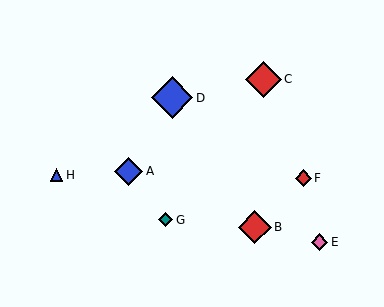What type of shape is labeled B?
Shape B is a red diamond.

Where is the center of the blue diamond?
The center of the blue diamond is at (129, 171).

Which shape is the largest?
The blue diamond (labeled D) is the largest.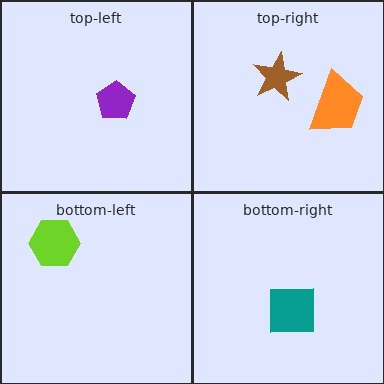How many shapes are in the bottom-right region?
1.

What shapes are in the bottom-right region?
The teal square.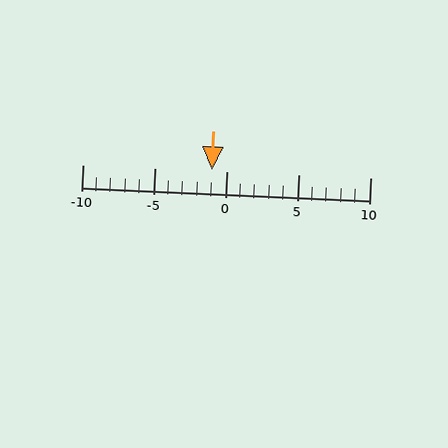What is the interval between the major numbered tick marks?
The major tick marks are spaced 5 units apart.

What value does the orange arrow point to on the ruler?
The orange arrow points to approximately -1.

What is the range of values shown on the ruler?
The ruler shows values from -10 to 10.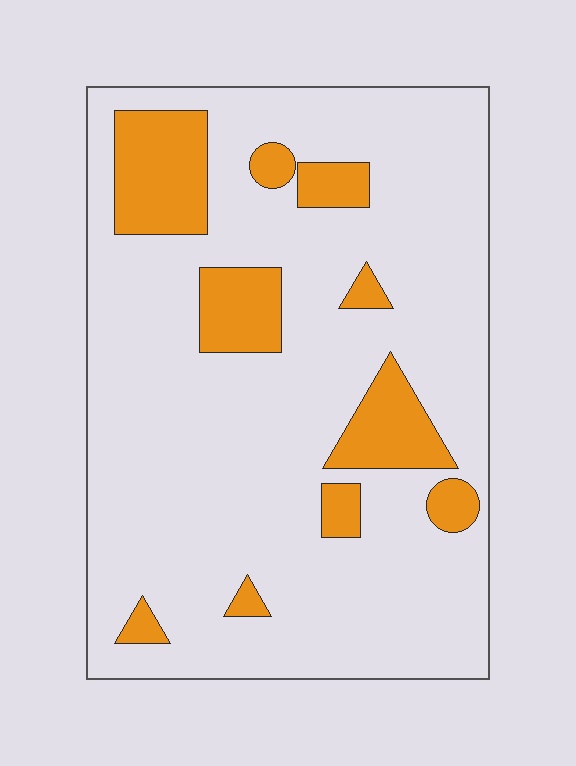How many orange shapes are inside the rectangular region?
10.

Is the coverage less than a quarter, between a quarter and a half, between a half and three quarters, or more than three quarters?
Less than a quarter.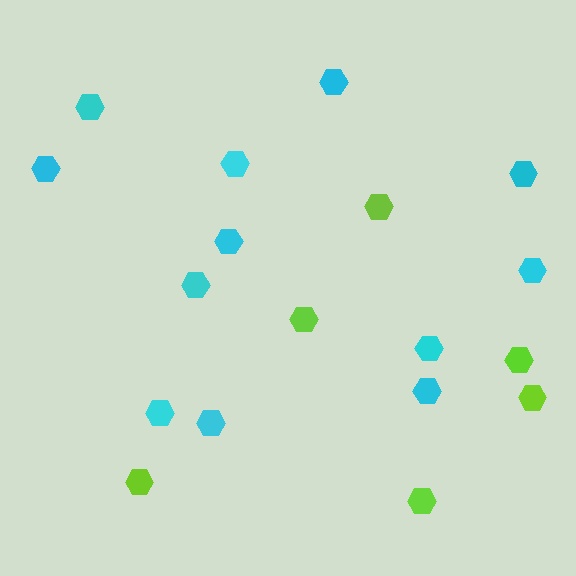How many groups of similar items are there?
There are 2 groups: one group of lime hexagons (6) and one group of cyan hexagons (12).